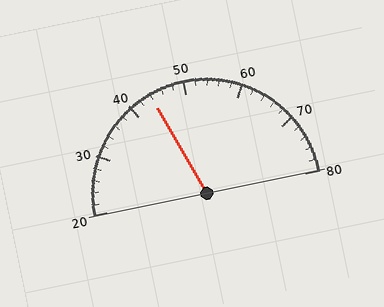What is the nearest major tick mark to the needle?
The nearest major tick mark is 40.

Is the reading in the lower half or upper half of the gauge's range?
The reading is in the lower half of the range (20 to 80).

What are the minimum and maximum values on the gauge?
The gauge ranges from 20 to 80.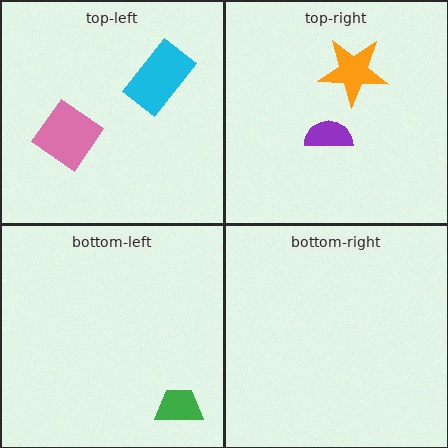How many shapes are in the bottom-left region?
1.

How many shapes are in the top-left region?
2.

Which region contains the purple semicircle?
The top-right region.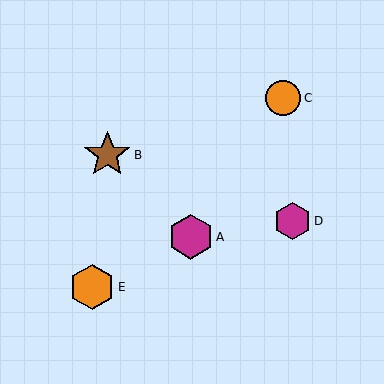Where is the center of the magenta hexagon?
The center of the magenta hexagon is at (292, 221).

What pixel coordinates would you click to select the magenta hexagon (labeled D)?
Click at (292, 221) to select the magenta hexagon D.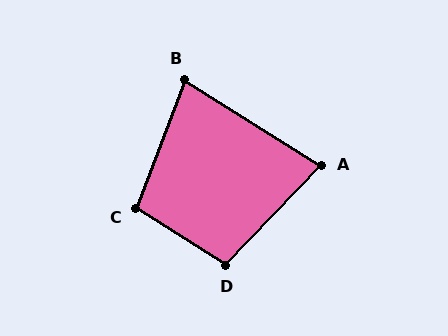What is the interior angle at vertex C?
Approximately 101 degrees (obtuse).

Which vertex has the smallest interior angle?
B, at approximately 78 degrees.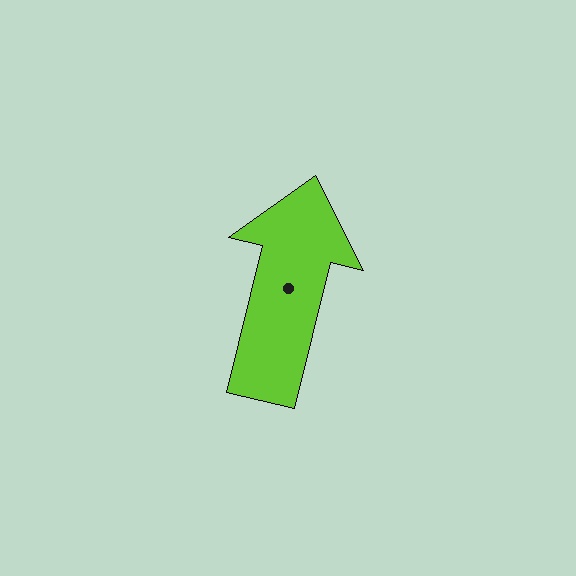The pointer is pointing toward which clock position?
Roughly 12 o'clock.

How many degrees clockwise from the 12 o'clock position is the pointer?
Approximately 14 degrees.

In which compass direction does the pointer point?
North.